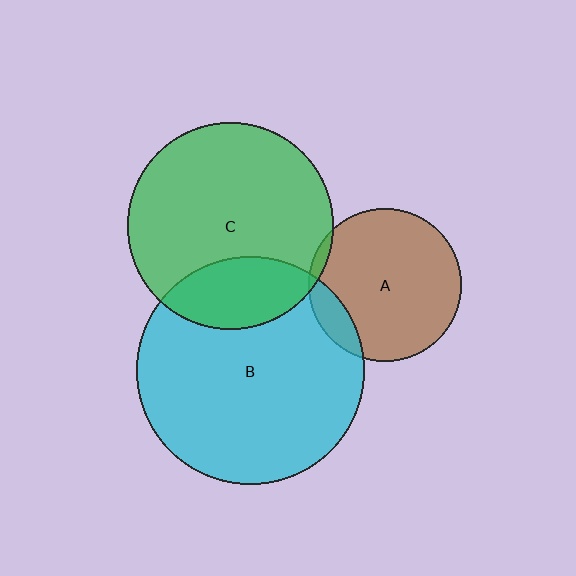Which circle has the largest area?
Circle B (cyan).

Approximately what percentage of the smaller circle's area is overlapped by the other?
Approximately 25%.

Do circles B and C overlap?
Yes.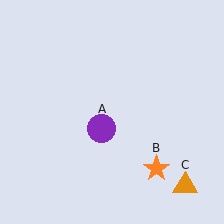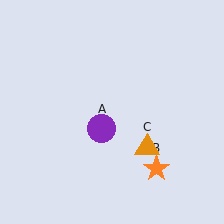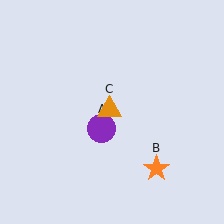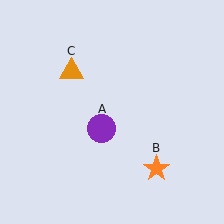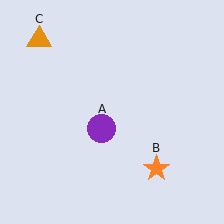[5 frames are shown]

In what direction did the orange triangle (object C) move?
The orange triangle (object C) moved up and to the left.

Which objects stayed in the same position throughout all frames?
Purple circle (object A) and orange star (object B) remained stationary.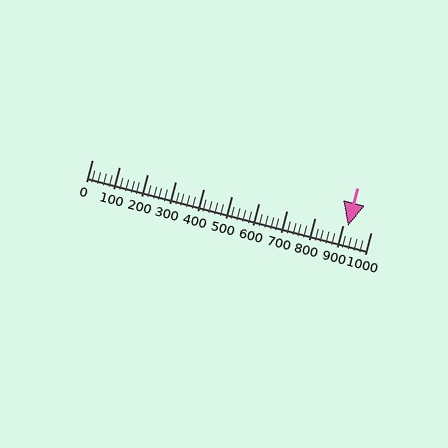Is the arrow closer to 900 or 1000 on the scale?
The arrow is closer to 900.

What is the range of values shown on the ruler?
The ruler shows values from 0 to 1000.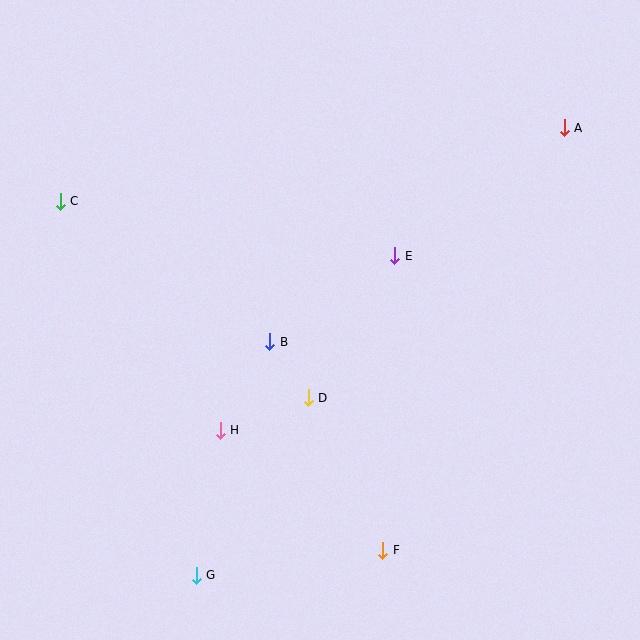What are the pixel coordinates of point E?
Point E is at (395, 256).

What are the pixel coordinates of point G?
Point G is at (196, 575).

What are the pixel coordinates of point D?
Point D is at (308, 398).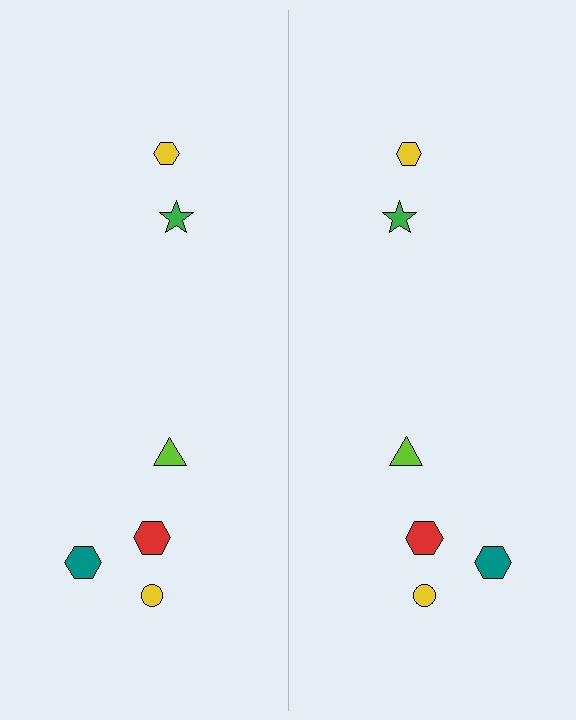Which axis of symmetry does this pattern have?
The pattern has a vertical axis of symmetry running through the center of the image.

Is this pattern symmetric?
Yes, this pattern has bilateral (reflection) symmetry.